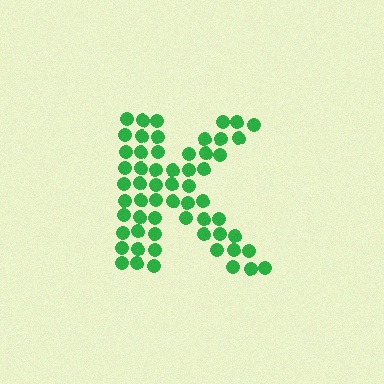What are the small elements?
The small elements are circles.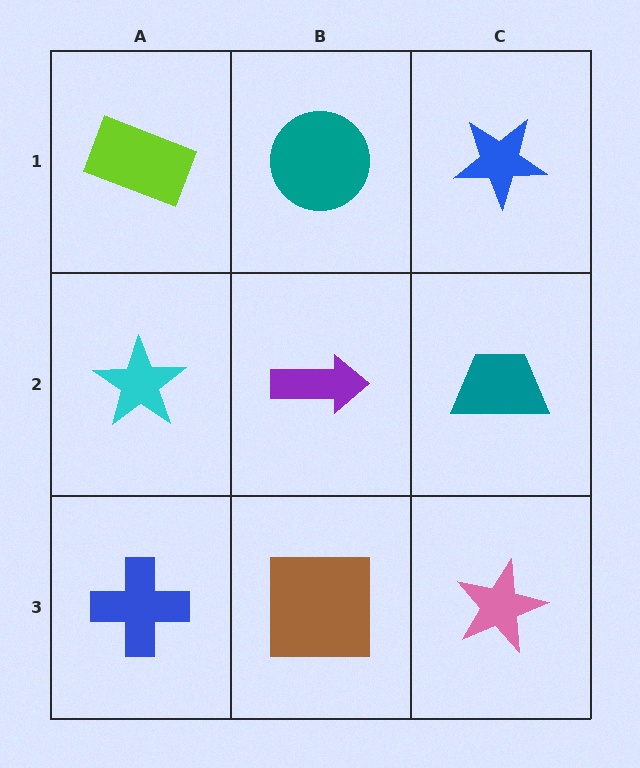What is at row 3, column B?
A brown square.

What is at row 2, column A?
A cyan star.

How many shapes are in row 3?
3 shapes.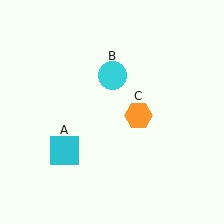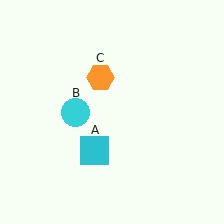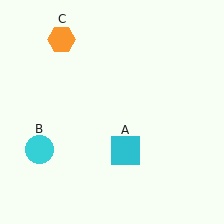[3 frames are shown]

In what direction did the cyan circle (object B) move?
The cyan circle (object B) moved down and to the left.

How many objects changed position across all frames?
3 objects changed position: cyan square (object A), cyan circle (object B), orange hexagon (object C).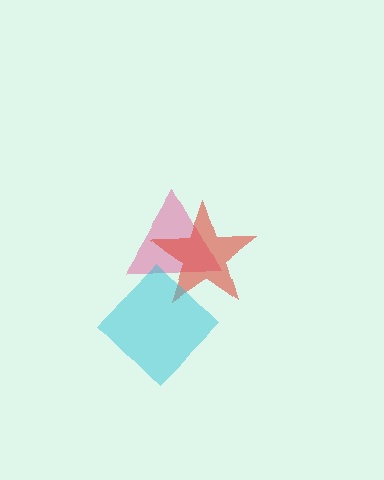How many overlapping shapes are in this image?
There are 3 overlapping shapes in the image.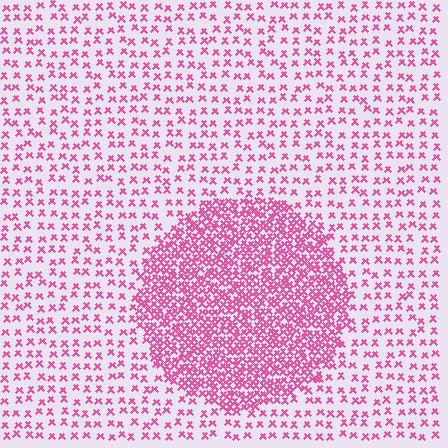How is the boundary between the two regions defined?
The boundary is defined by a change in element density (approximately 2.9x ratio). All elements are the same color, size, and shape.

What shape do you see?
I see a circle.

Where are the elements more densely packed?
The elements are more densely packed inside the circle boundary.